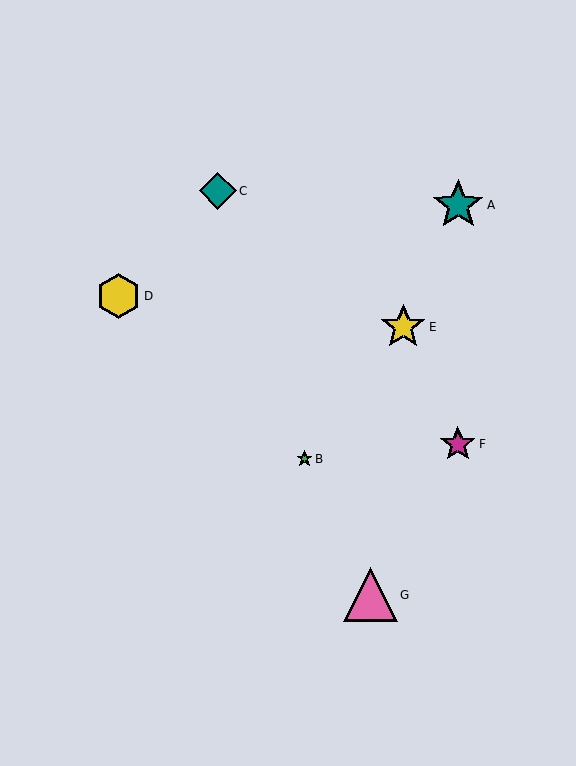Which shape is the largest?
The pink triangle (labeled G) is the largest.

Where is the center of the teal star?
The center of the teal star is at (458, 205).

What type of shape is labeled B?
Shape B is a green star.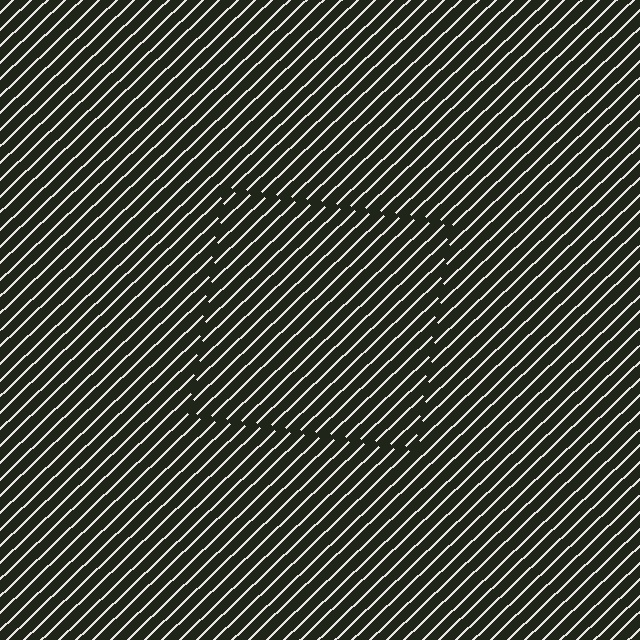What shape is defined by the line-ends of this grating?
An illusory square. The interior of the shape contains the same grating, shifted by half a period — the contour is defined by the phase discontinuity where line-ends from the inner and outer gratings abut.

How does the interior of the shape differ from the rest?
The interior of the shape contains the same grating, shifted by half a period — the contour is defined by the phase discontinuity where line-ends from the inner and outer gratings abut.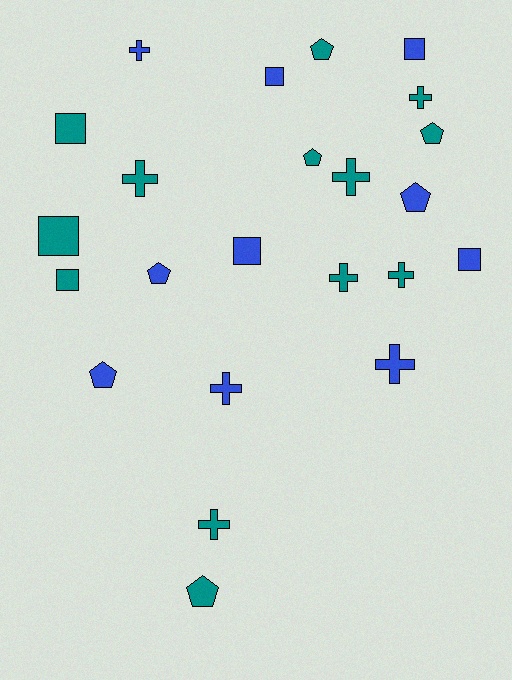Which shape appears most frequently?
Cross, with 9 objects.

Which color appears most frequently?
Teal, with 13 objects.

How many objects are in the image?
There are 23 objects.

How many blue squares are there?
There are 4 blue squares.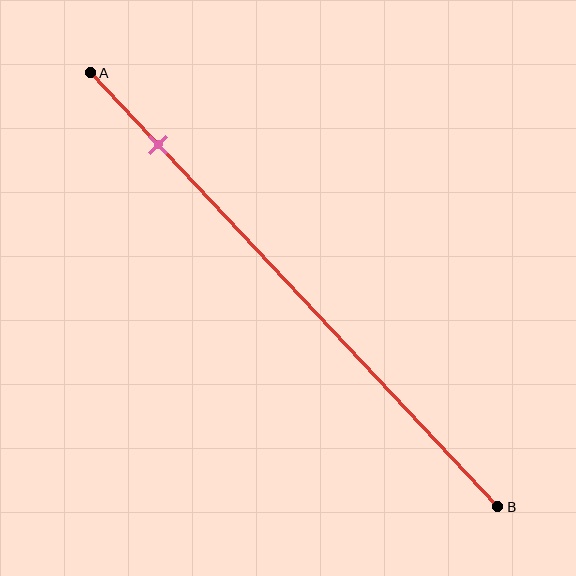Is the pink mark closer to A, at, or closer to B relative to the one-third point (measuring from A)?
The pink mark is closer to point A than the one-third point of segment AB.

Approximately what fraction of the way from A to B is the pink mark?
The pink mark is approximately 15% of the way from A to B.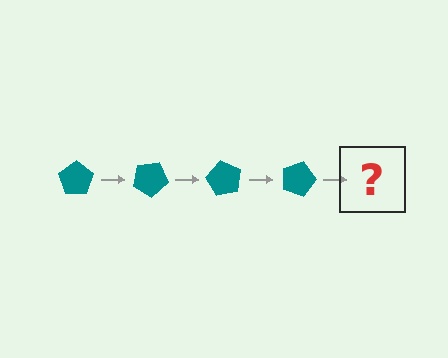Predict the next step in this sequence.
The next step is a teal pentagon rotated 120 degrees.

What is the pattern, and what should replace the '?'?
The pattern is that the pentagon rotates 30 degrees each step. The '?' should be a teal pentagon rotated 120 degrees.